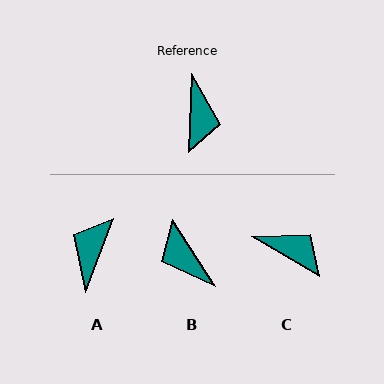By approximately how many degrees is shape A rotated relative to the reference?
Approximately 161 degrees counter-clockwise.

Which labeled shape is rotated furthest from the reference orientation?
A, about 161 degrees away.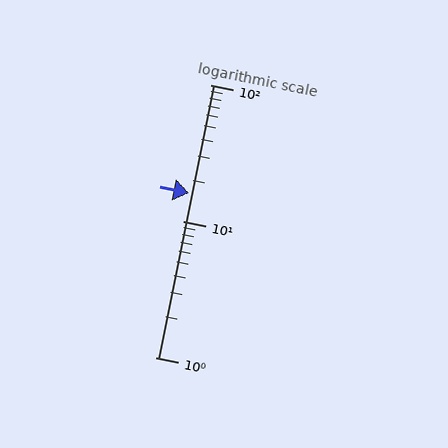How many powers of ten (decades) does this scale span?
The scale spans 2 decades, from 1 to 100.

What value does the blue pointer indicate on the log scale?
The pointer indicates approximately 16.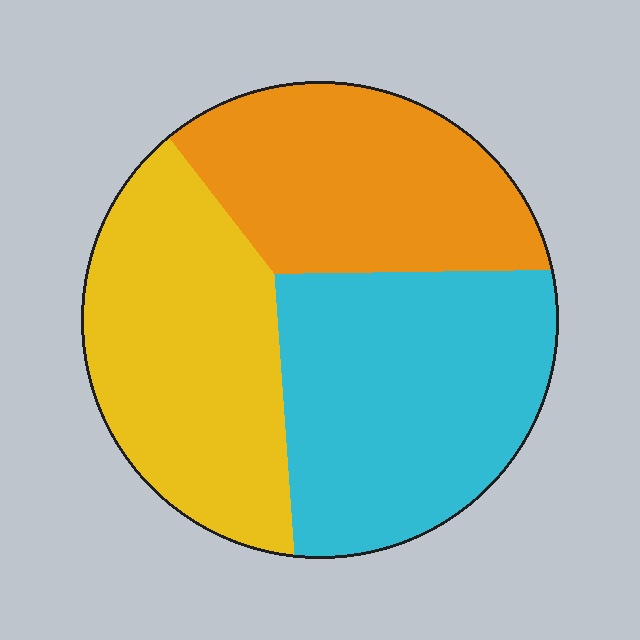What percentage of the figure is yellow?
Yellow takes up between a third and a half of the figure.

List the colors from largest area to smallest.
From largest to smallest: cyan, yellow, orange.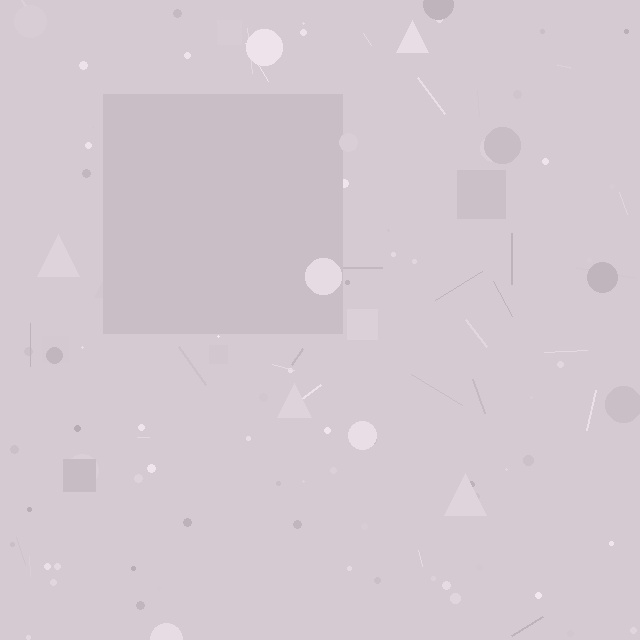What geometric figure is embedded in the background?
A square is embedded in the background.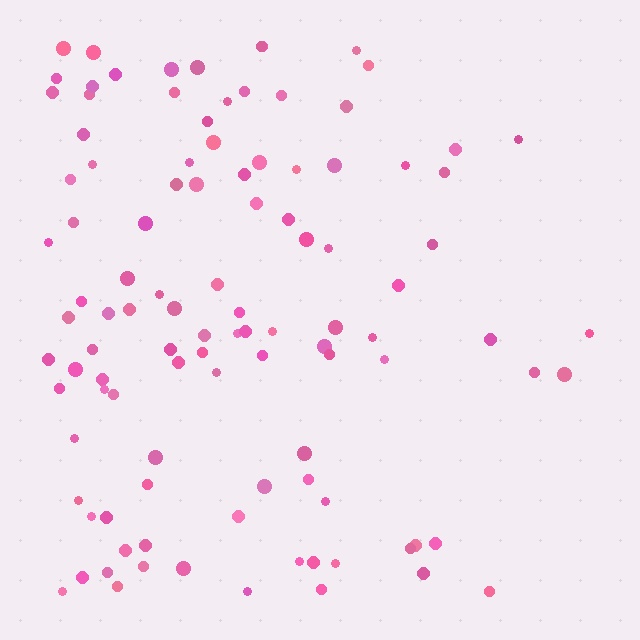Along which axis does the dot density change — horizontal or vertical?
Horizontal.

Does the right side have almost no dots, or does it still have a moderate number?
Still a moderate number, just noticeably fewer than the left.